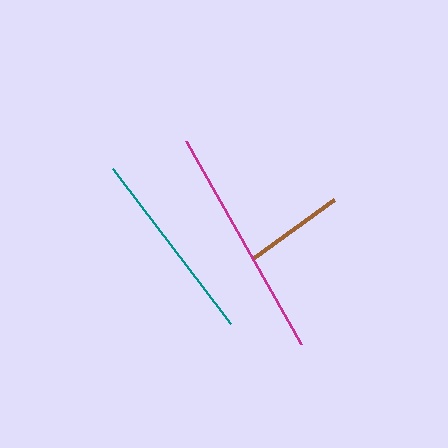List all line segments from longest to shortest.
From longest to shortest: magenta, teal, brown.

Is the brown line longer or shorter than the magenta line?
The magenta line is longer than the brown line.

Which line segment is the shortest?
The brown line is the shortest at approximately 98 pixels.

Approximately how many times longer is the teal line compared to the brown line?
The teal line is approximately 2.0 times the length of the brown line.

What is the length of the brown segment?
The brown segment is approximately 98 pixels long.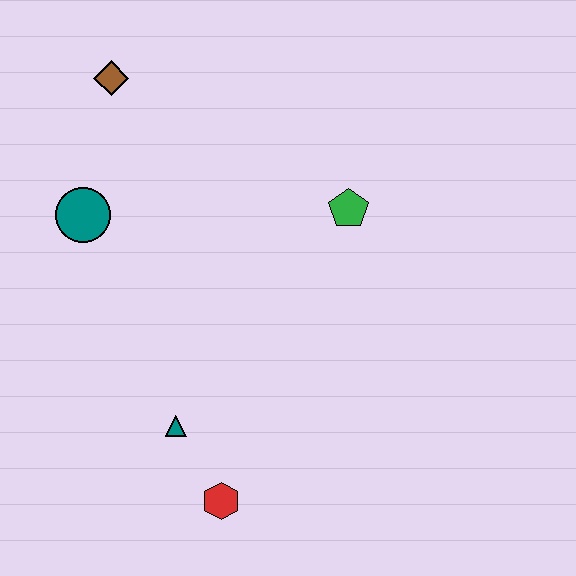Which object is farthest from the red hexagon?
The brown diamond is farthest from the red hexagon.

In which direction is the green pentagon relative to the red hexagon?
The green pentagon is above the red hexagon.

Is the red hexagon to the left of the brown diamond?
No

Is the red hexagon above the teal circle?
No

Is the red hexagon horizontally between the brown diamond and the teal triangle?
No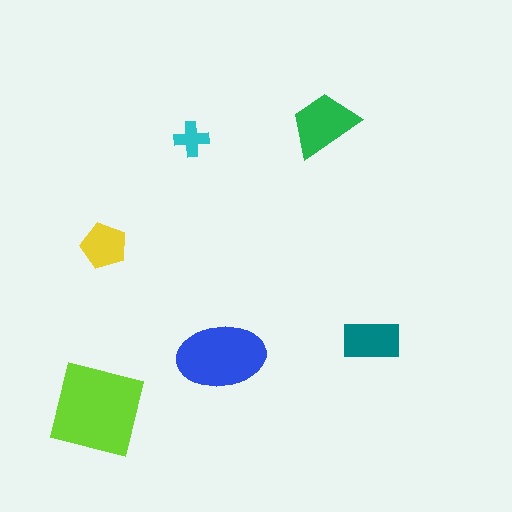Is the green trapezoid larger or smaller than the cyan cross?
Larger.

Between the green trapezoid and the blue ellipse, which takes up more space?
The blue ellipse.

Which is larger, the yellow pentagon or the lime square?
The lime square.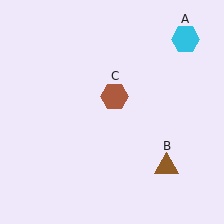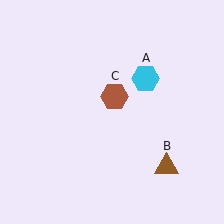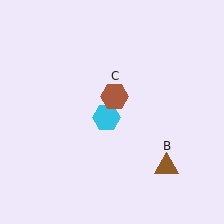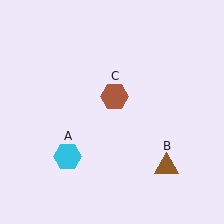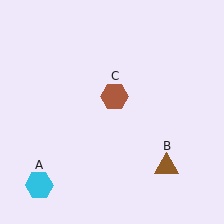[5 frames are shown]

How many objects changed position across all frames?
1 object changed position: cyan hexagon (object A).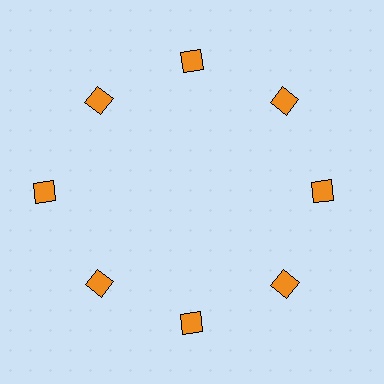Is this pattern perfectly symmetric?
No. The 8 orange diamonds are arranged in a ring, but one element near the 9 o'clock position is pushed outward from the center, breaking the 8-fold rotational symmetry.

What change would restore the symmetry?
The symmetry would be restored by moving it inward, back onto the ring so that all 8 diamonds sit at equal angles and equal distance from the center.